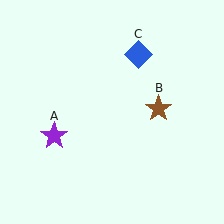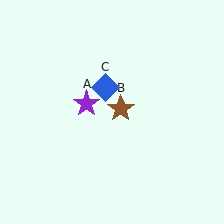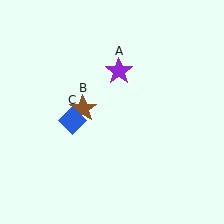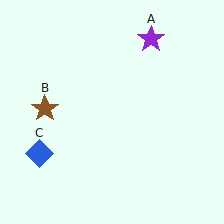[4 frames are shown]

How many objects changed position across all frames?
3 objects changed position: purple star (object A), brown star (object B), blue diamond (object C).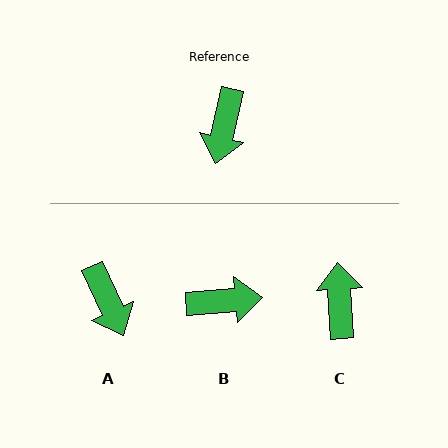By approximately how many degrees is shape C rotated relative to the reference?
Approximately 164 degrees clockwise.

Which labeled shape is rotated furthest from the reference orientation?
C, about 164 degrees away.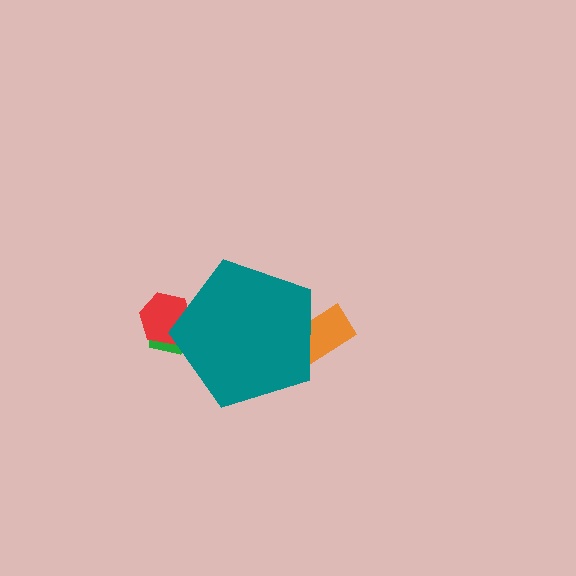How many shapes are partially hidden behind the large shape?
3 shapes are partially hidden.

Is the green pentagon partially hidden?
Yes, the green pentagon is partially hidden behind the teal pentagon.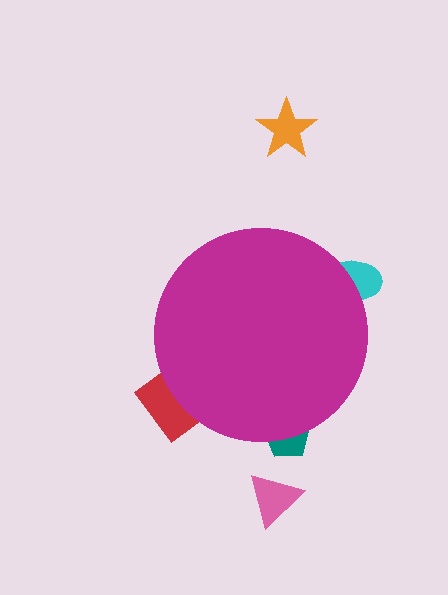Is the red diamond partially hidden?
Yes, the red diamond is partially hidden behind the magenta circle.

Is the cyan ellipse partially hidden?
Yes, the cyan ellipse is partially hidden behind the magenta circle.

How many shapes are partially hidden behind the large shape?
3 shapes are partially hidden.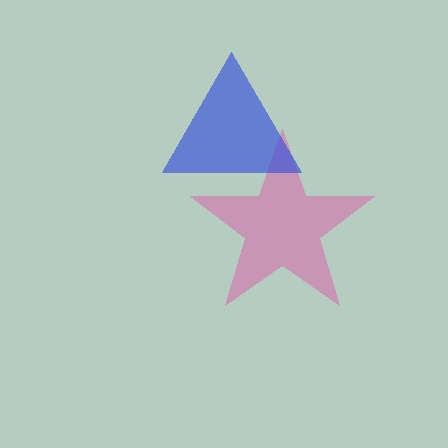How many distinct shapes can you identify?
There are 2 distinct shapes: a pink star, a blue triangle.